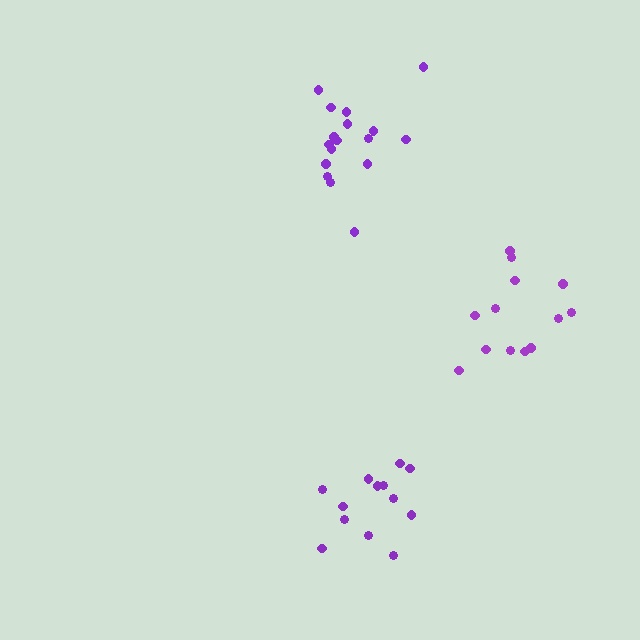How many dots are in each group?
Group 1: 13 dots, Group 2: 13 dots, Group 3: 17 dots (43 total).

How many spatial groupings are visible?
There are 3 spatial groupings.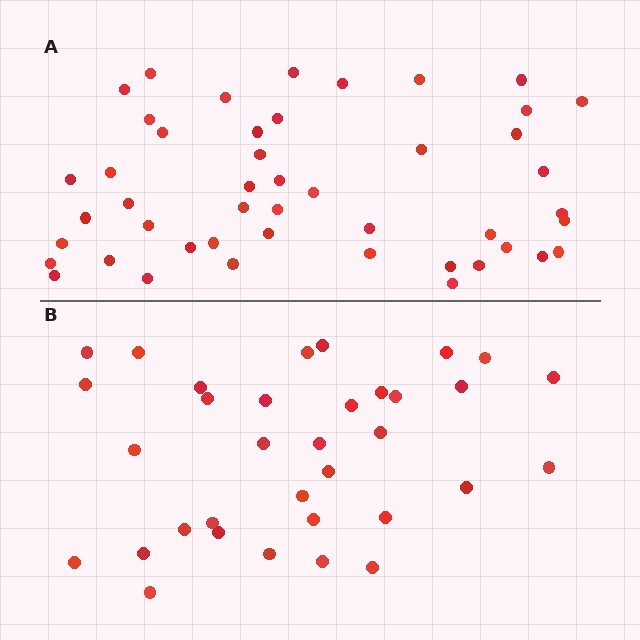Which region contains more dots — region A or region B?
Region A (the top region) has more dots.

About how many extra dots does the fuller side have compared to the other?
Region A has approximately 15 more dots than region B.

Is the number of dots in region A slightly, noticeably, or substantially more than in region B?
Region A has noticeably more, but not dramatically so. The ratio is roughly 1.4 to 1.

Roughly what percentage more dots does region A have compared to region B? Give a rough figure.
About 40% more.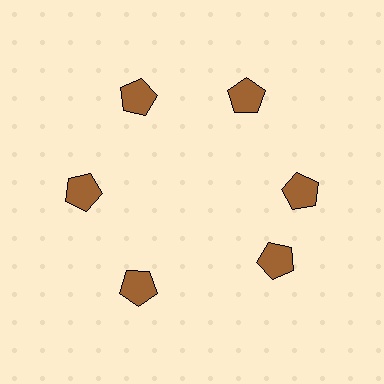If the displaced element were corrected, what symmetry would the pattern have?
It would have 6-fold rotational symmetry — the pattern would map onto itself every 60 degrees.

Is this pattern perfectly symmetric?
No. The 6 brown pentagons are arranged in a ring, but one element near the 5 o'clock position is rotated out of alignment along the ring, breaking the 6-fold rotational symmetry.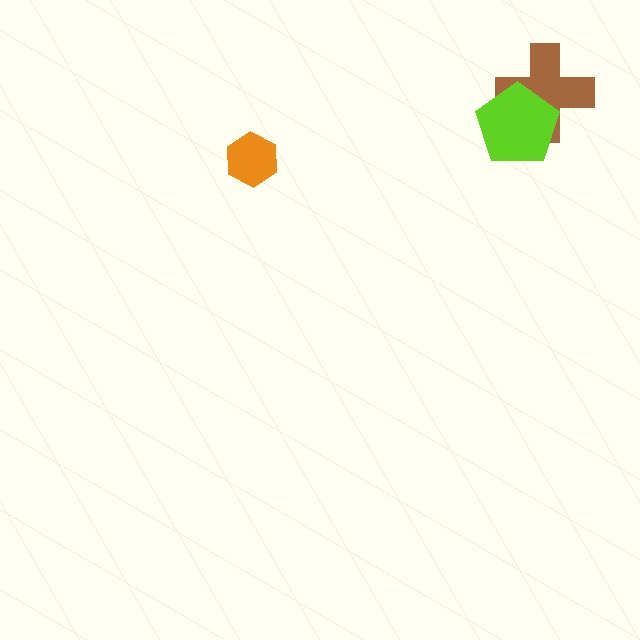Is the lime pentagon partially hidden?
No, no other shape covers it.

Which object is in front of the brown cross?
The lime pentagon is in front of the brown cross.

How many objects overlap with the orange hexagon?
0 objects overlap with the orange hexagon.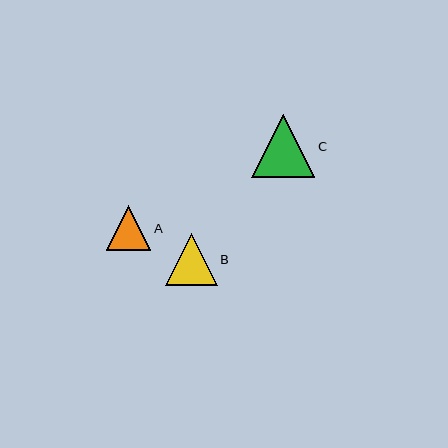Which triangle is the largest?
Triangle C is the largest with a size of approximately 63 pixels.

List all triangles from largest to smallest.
From largest to smallest: C, B, A.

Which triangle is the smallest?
Triangle A is the smallest with a size of approximately 45 pixels.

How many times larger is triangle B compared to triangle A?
Triangle B is approximately 1.2 times the size of triangle A.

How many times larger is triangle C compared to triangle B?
Triangle C is approximately 1.2 times the size of triangle B.